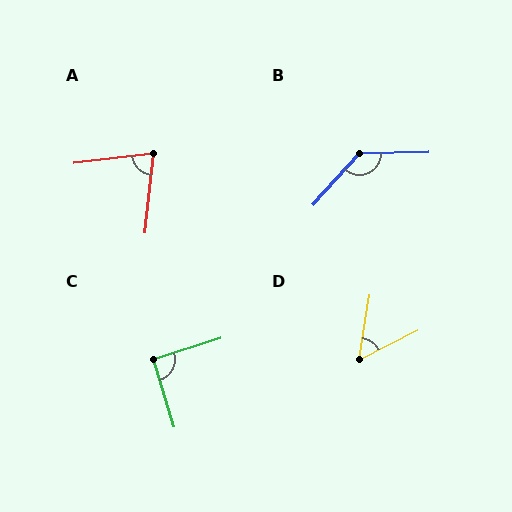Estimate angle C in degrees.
Approximately 91 degrees.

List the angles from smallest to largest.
D (54°), A (77°), C (91°), B (133°).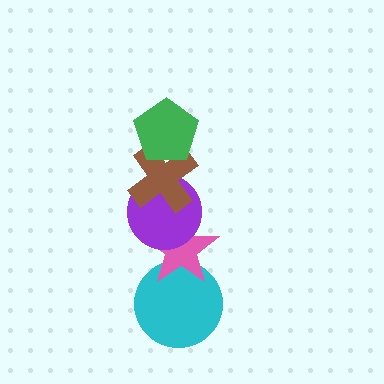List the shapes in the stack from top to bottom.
From top to bottom: the green pentagon, the brown cross, the purple circle, the pink star, the cyan circle.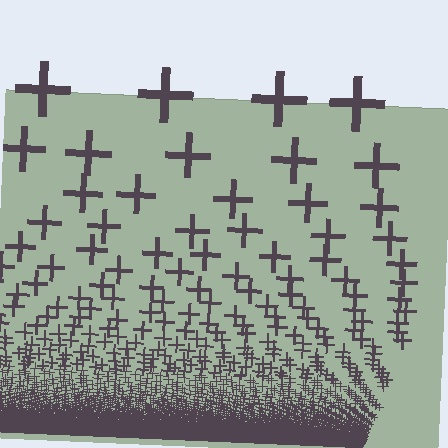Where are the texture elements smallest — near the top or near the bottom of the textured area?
Near the bottom.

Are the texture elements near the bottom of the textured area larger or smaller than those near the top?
Smaller. The gradient is inverted — elements near the bottom are smaller and denser.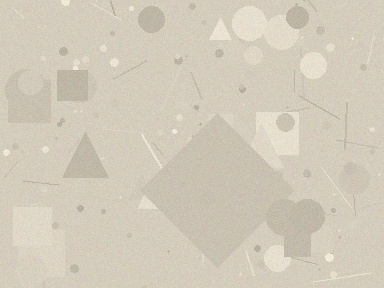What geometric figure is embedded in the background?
A diamond is embedded in the background.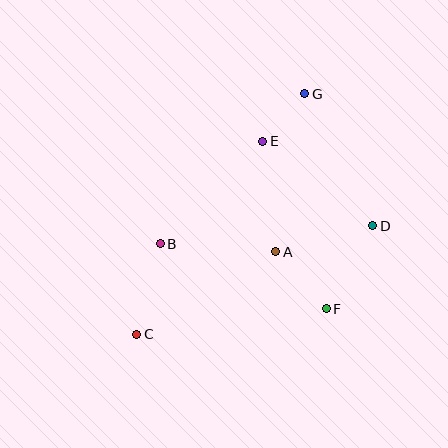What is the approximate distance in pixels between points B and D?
The distance between B and D is approximately 213 pixels.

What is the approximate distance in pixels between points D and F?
The distance between D and F is approximately 95 pixels.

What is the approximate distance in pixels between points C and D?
The distance between C and D is approximately 260 pixels.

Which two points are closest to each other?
Points E and G are closest to each other.